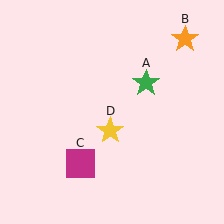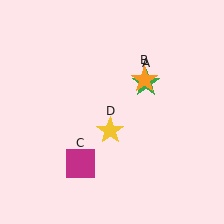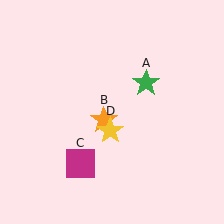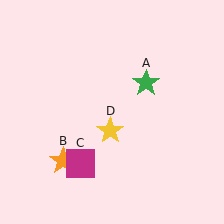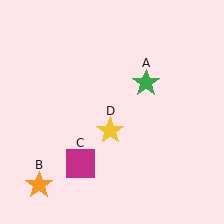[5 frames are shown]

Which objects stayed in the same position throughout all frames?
Green star (object A) and magenta square (object C) and yellow star (object D) remained stationary.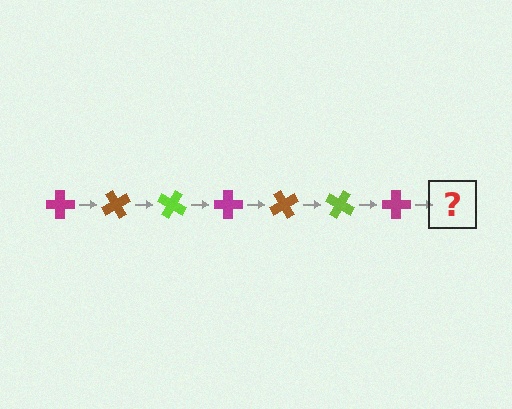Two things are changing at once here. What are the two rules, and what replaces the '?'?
The two rules are that it rotates 60 degrees each step and the color cycles through magenta, brown, and lime. The '?' should be a brown cross, rotated 420 degrees from the start.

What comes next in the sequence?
The next element should be a brown cross, rotated 420 degrees from the start.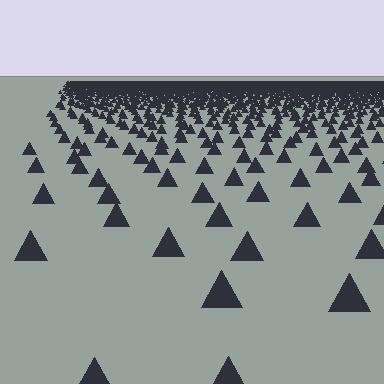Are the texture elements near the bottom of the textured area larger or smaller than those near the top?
Larger. Near the bottom, elements are closer to the viewer and appear at a bigger on-screen size.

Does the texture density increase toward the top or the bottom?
Density increases toward the top.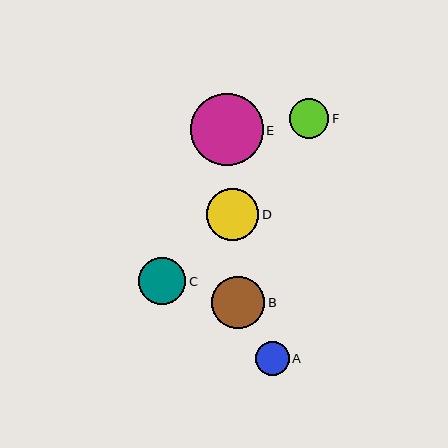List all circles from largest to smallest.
From largest to smallest: E, B, D, C, F, A.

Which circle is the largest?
Circle E is the largest with a size of approximately 72 pixels.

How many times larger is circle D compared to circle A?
Circle D is approximately 1.5 times the size of circle A.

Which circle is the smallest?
Circle A is the smallest with a size of approximately 34 pixels.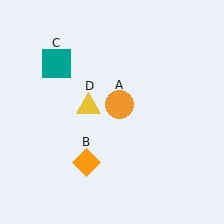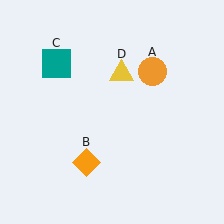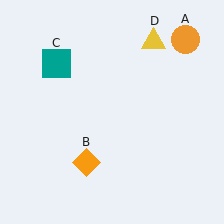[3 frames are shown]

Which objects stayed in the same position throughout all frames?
Orange diamond (object B) and teal square (object C) remained stationary.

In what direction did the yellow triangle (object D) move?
The yellow triangle (object D) moved up and to the right.